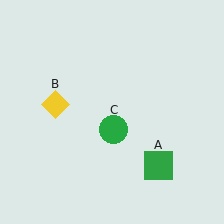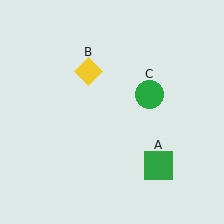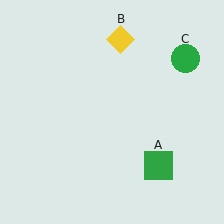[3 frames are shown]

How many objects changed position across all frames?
2 objects changed position: yellow diamond (object B), green circle (object C).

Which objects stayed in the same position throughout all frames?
Green square (object A) remained stationary.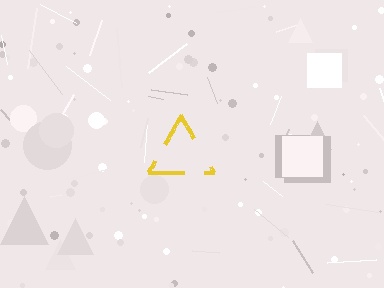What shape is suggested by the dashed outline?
The dashed outline suggests a triangle.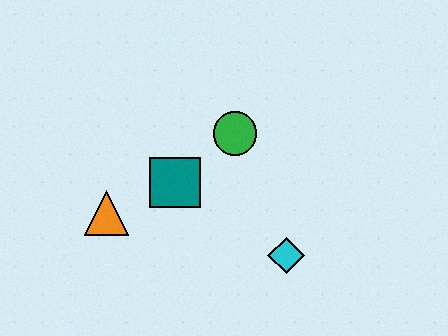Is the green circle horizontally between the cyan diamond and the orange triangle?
Yes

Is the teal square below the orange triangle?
No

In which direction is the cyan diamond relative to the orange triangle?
The cyan diamond is to the right of the orange triangle.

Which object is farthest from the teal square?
The cyan diamond is farthest from the teal square.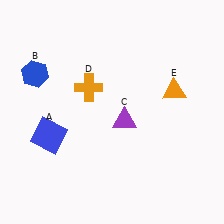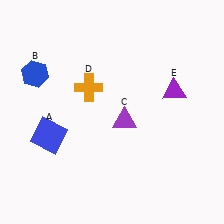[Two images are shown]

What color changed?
The triangle (E) changed from orange in Image 1 to purple in Image 2.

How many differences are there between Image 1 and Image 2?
There is 1 difference between the two images.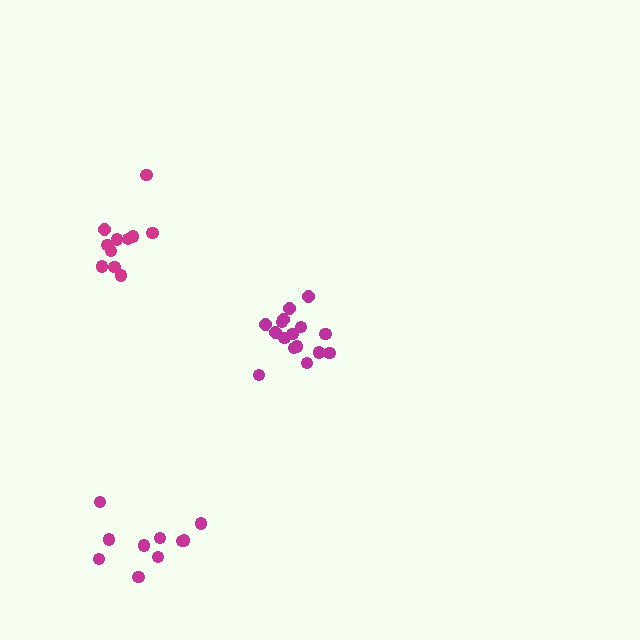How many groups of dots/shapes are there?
There are 3 groups.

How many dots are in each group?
Group 1: 11 dots, Group 2: 16 dots, Group 3: 11 dots (38 total).